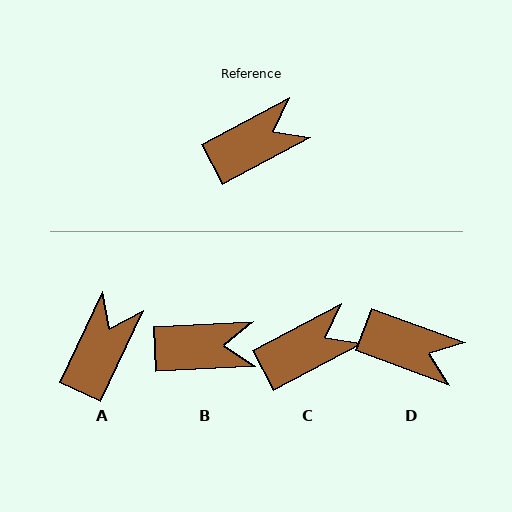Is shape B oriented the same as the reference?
No, it is off by about 25 degrees.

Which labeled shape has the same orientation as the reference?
C.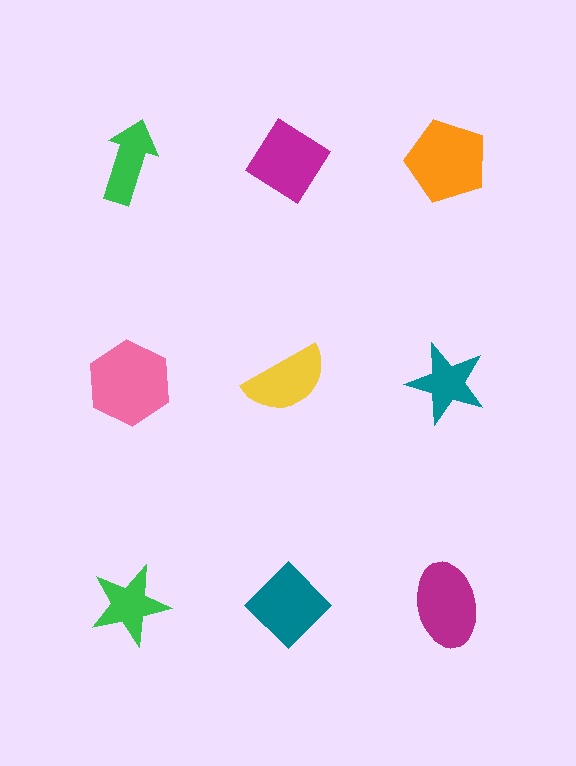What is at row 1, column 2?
A magenta diamond.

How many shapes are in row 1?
3 shapes.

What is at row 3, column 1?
A green star.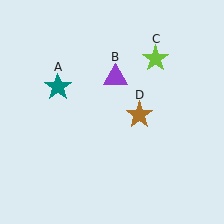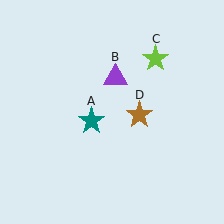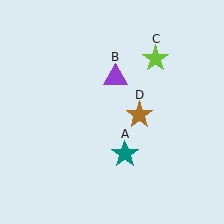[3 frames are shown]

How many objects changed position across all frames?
1 object changed position: teal star (object A).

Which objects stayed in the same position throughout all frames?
Purple triangle (object B) and lime star (object C) and brown star (object D) remained stationary.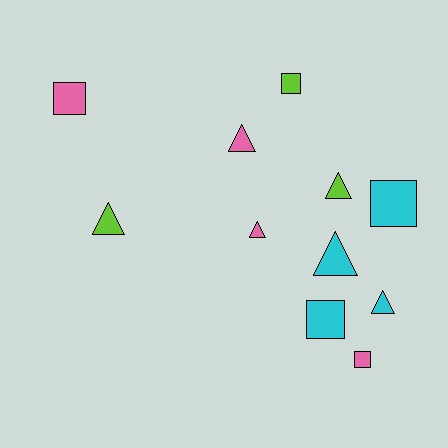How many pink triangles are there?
There are 2 pink triangles.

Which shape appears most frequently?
Triangle, with 6 objects.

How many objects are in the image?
There are 11 objects.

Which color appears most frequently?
Cyan, with 4 objects.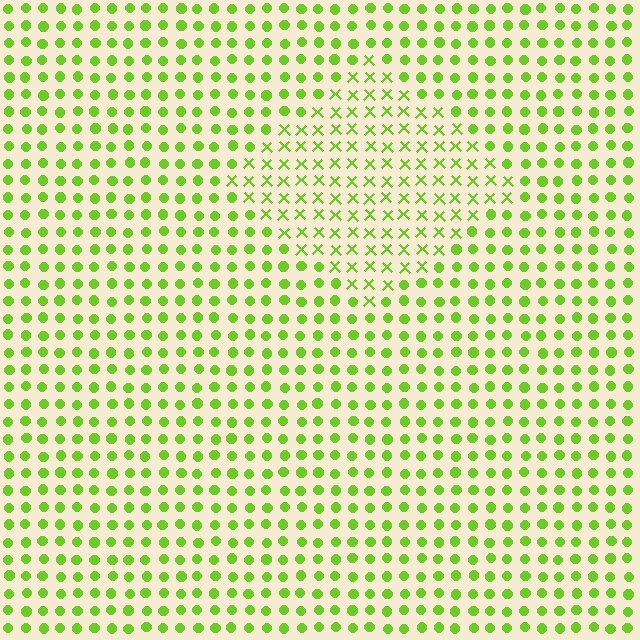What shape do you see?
I see a diamond.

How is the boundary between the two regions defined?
The boundary is defined by a change in element shape: X marks inside vs. circles outside. All elements share the same color and spacing.